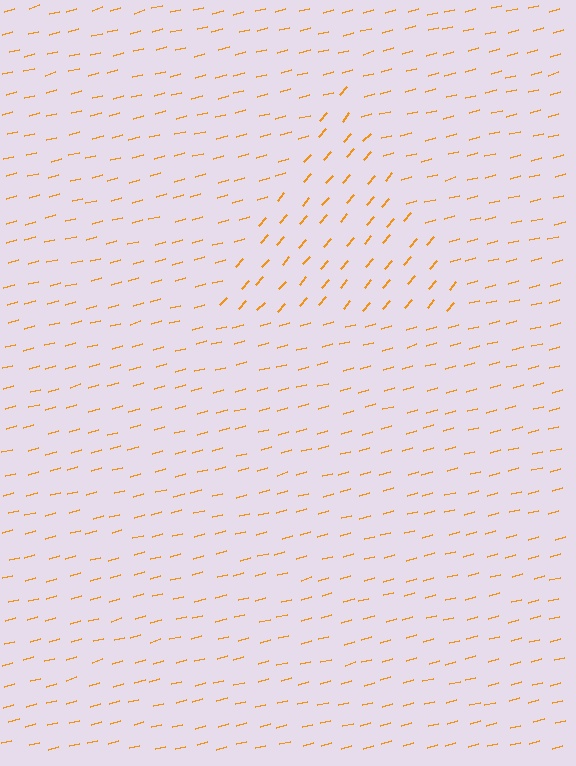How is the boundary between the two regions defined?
The boundary is defined purely by a change in line orientation (approximately 35 degrees difference). All lines are the same color and thickness.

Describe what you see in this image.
The image is filled with small orange line segments. A triangle region in the image has lines oriented differently from the surrounding lines, creating a visible texture boundary.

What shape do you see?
I see a triangle.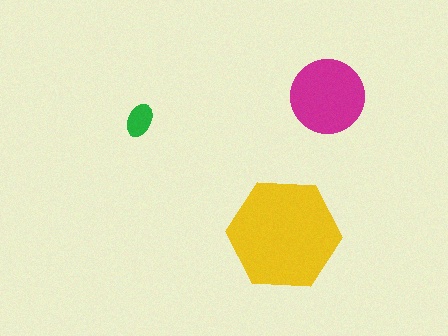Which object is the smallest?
The green ellipse.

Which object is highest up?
The magenta circle is topmost.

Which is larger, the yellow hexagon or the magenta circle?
The yellow hexagon.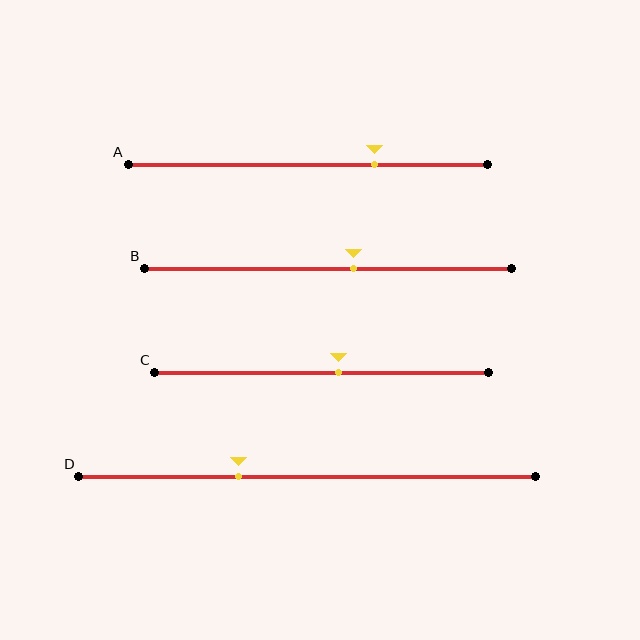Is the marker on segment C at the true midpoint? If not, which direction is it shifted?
No, the marker on segment C is shifted to the right by about 5% of the segment length.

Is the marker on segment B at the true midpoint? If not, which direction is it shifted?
No, the marker on segment B is shifted to the right by about 7% of the segment length.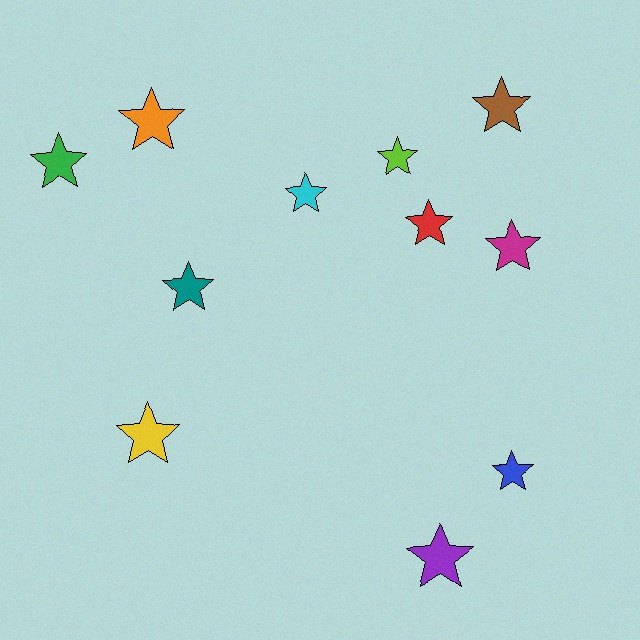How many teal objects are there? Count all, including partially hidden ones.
There is 1 teal object.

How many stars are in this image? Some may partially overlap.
There are 11 stars.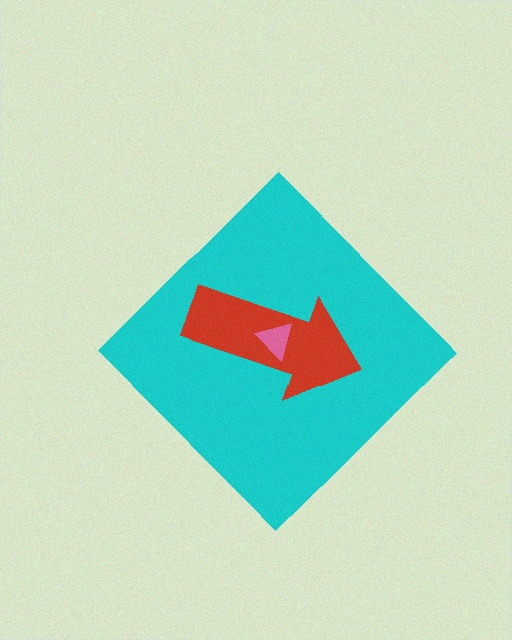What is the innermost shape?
The pink triangle.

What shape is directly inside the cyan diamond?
The red arrow.